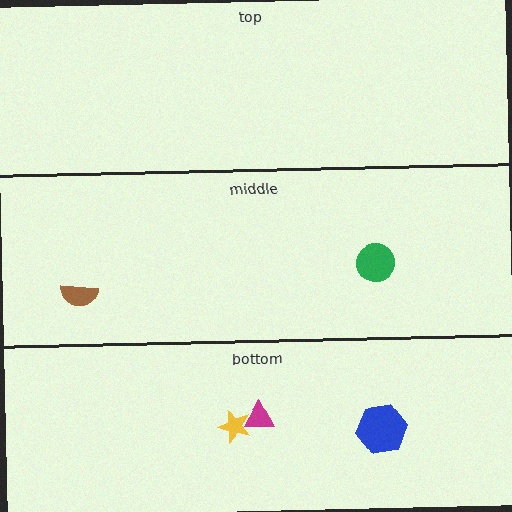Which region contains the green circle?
The middle region.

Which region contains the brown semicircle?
The middle region.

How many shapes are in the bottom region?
3.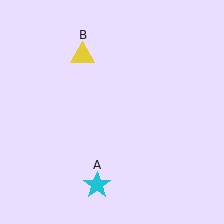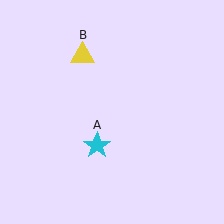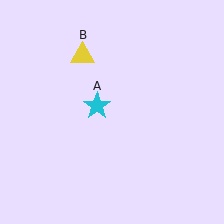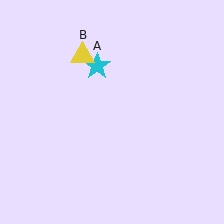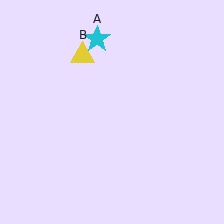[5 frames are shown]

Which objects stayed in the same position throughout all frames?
Yellow triangle (object B) remained stationary.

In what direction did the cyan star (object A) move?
The cyan star (object A) moved up.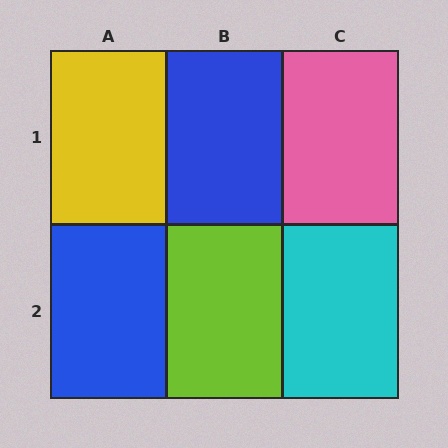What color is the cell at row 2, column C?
Cyan.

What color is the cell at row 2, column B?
Lime.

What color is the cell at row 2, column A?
Blue.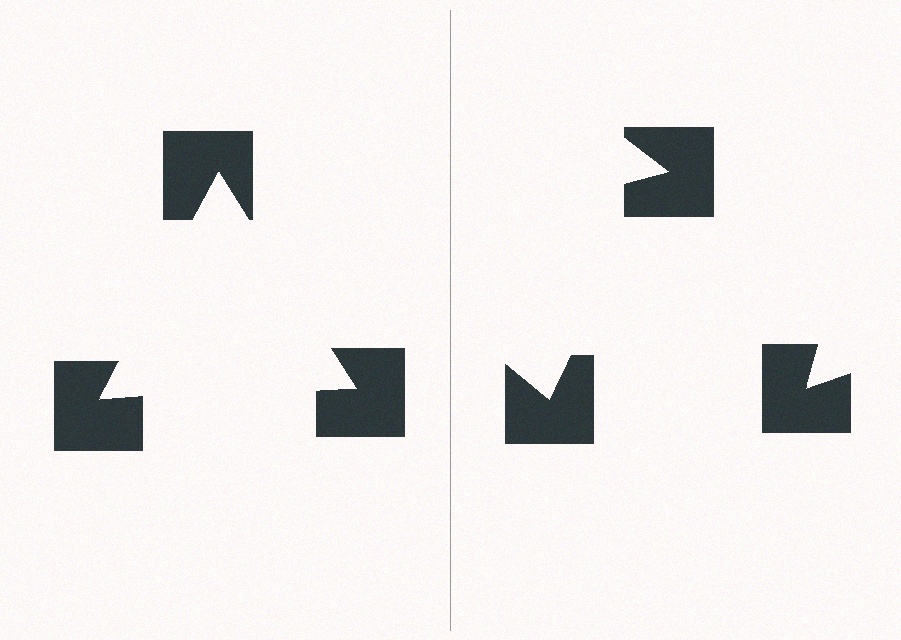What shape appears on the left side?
An illusory triangle.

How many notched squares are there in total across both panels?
6 — 3 on each side.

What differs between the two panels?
The notched squares are positioned identically on both sides; only the wedge orientations differ. On the left they align to a triangle; on the right they are misaligned.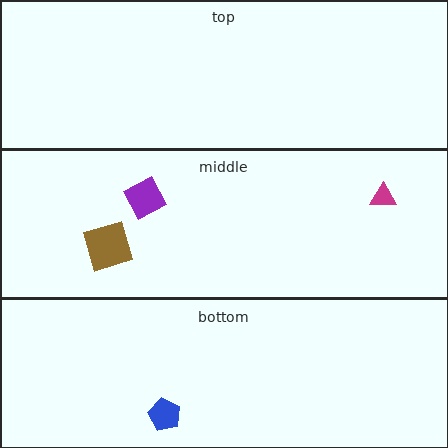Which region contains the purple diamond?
The middle region.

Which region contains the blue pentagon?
The bottom region.